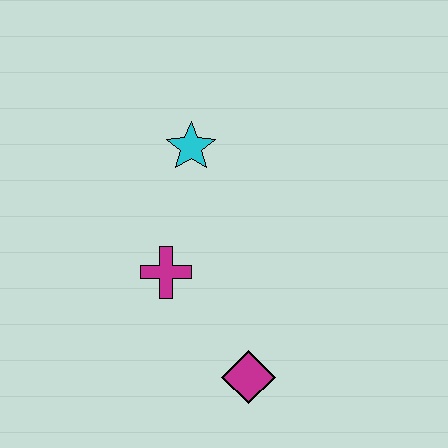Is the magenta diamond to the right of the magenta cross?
Yes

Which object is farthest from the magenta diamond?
The cyan star is farthest from the magenta diamond.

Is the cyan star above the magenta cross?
Yes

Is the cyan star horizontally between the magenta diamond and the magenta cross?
Yes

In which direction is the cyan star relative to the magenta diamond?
The cyan star is above the magenta diamond.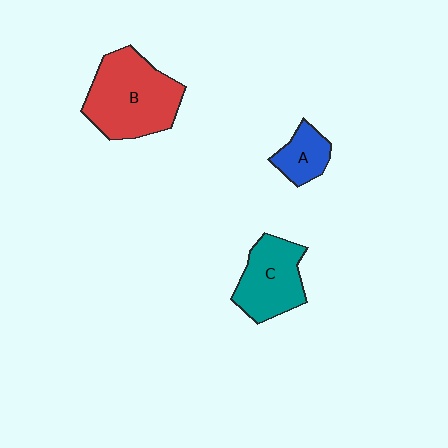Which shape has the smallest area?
Shape A (blue).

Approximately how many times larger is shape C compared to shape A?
Approximately 1.9 times.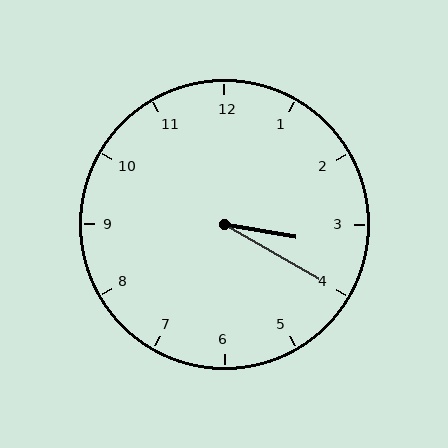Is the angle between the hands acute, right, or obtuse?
It is acute.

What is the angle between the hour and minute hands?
Approximately 20 degrees.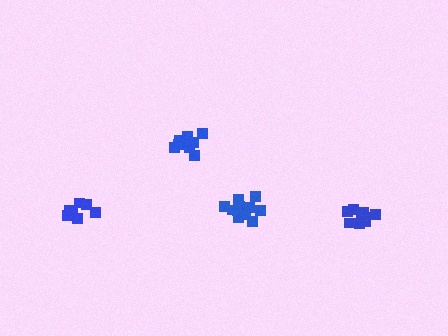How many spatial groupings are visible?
There are 4 spatial groupings.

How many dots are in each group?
Group 1: 7 dots, Group 2: 8 dots, Group 3: 13 dots, Group 4: 10 dots (38 total).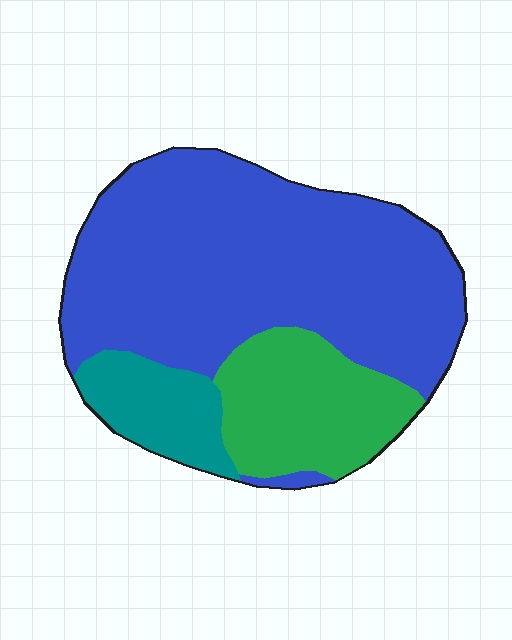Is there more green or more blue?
Blue.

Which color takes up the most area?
Blue, at roughly 65%.